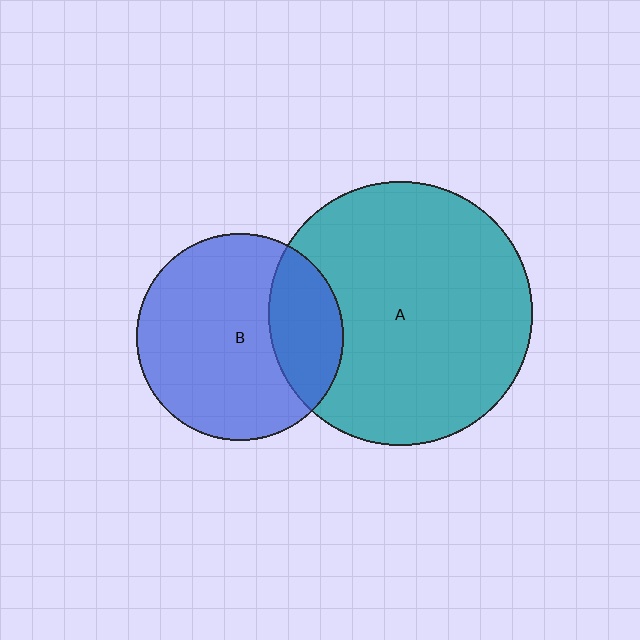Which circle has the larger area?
Circle A (teal).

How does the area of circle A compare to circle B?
Approximately 1.6 times.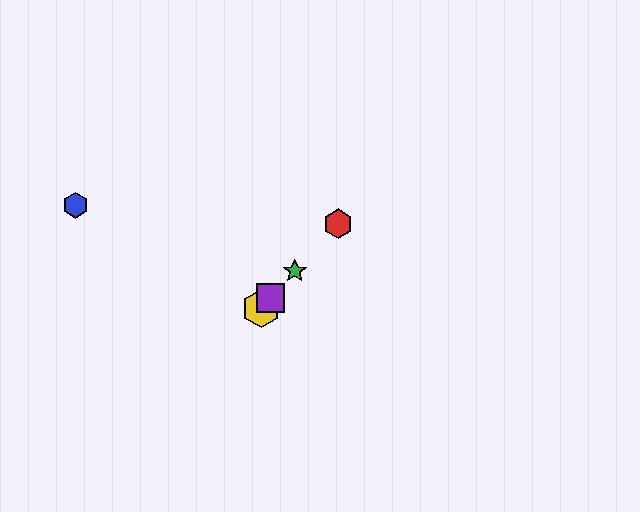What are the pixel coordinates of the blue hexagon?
The blue hexagon is at (76, 205).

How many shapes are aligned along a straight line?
4 shapes (the red hexagon, the green star, the yellow hexagon, the purple square) are aligned along a straight line.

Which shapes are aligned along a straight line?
The red hexagon, the green star, the yellow hexagon, the purple square are aligned along a straight line.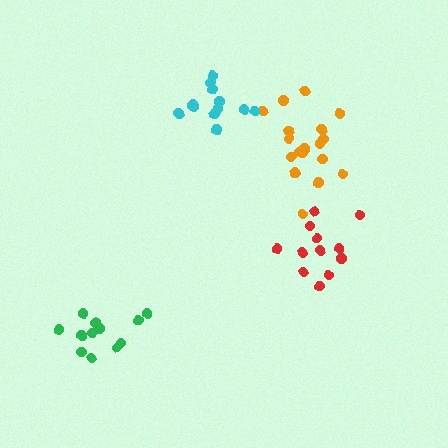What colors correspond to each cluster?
The clusters are colored: orange, cyan, green, red.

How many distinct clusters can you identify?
There are 4 distinct clusters.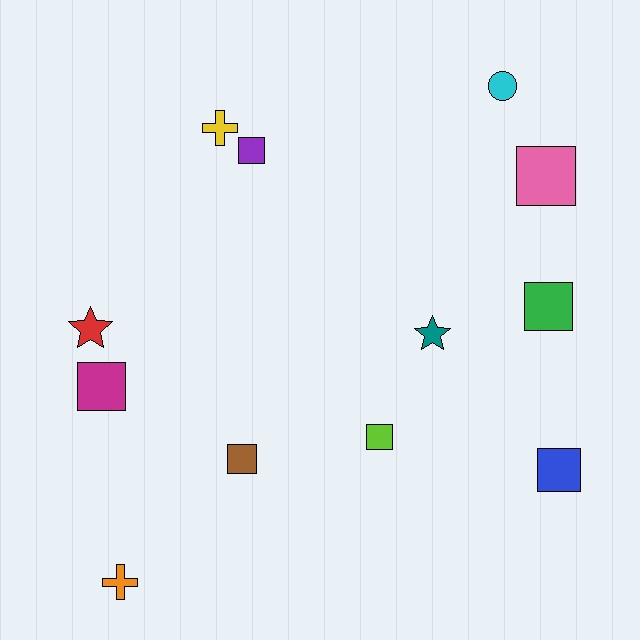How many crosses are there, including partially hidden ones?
There are 2 crosses.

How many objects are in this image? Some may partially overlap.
There are 12 objects.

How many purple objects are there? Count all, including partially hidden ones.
There is 1 purple object.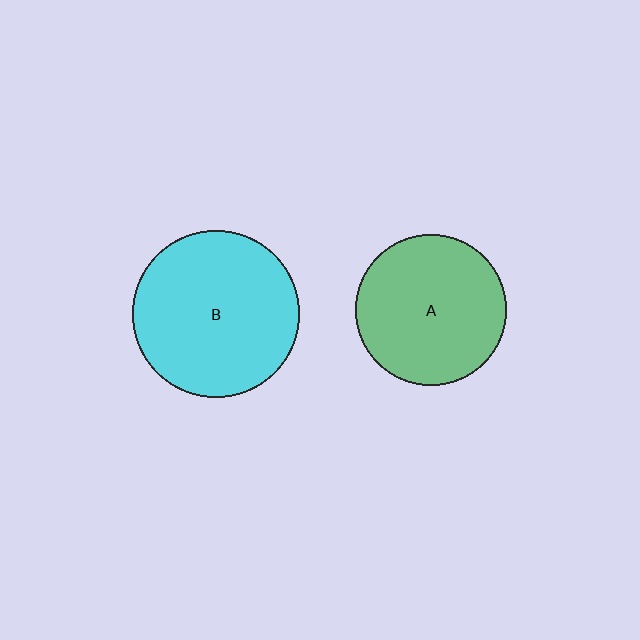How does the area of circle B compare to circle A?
Approximately 1.2 times.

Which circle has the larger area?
Circle B (cyan).